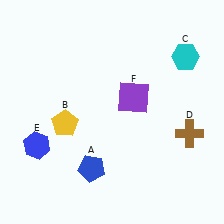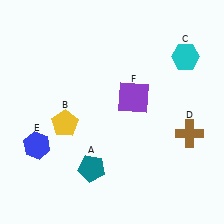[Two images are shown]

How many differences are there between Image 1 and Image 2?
There is 1 difference between the two images.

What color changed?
The pentagon (A) changed from blue in Image 1 to teal in Image 2.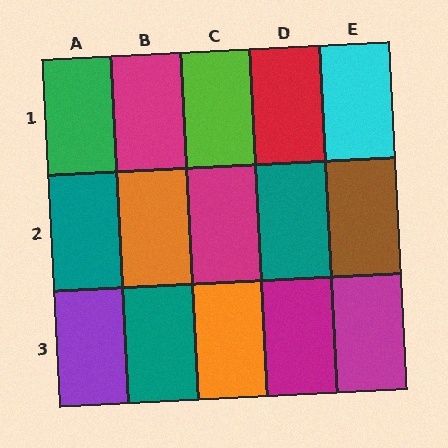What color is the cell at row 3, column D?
Magenta.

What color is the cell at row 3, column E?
Magenta.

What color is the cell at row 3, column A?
Purple.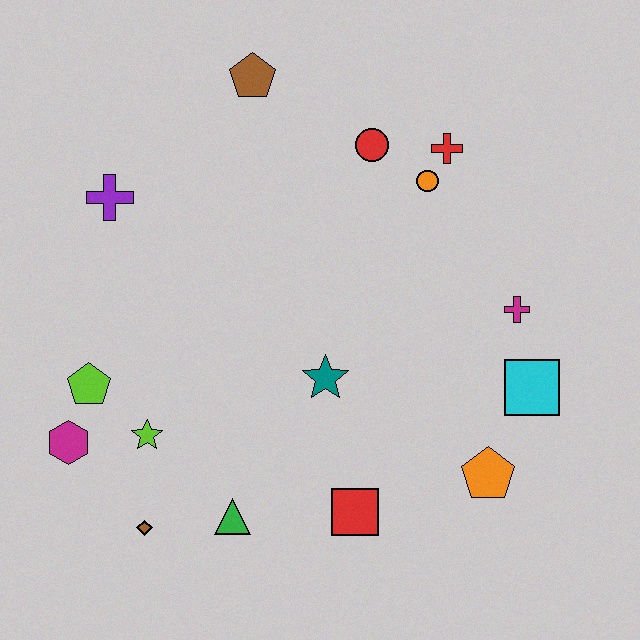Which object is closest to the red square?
The green triangle is closest to the red square.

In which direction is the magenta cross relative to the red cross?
The magenta cross is below the red cross.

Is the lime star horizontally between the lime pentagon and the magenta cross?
Yes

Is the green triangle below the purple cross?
Yes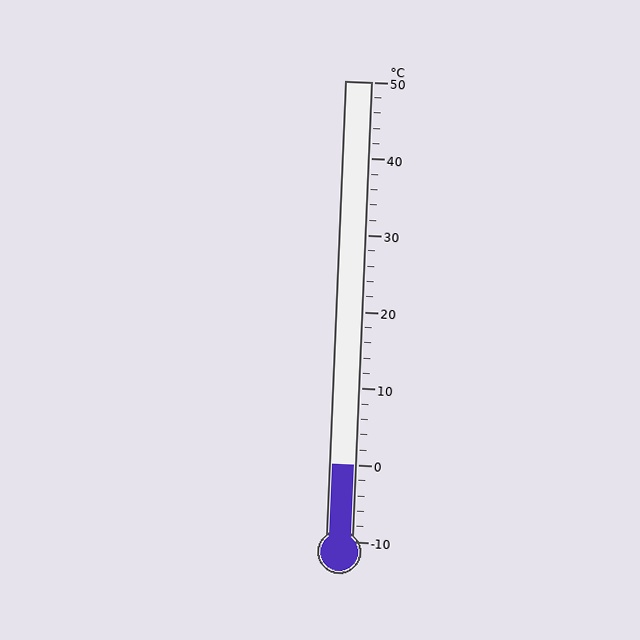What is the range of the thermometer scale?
The thermometer scale ranges from -10°C to 50°C.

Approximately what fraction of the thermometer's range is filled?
The thermometer is filled to approximately 15% of its range.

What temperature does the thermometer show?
The thermometer shows approximately 0°C.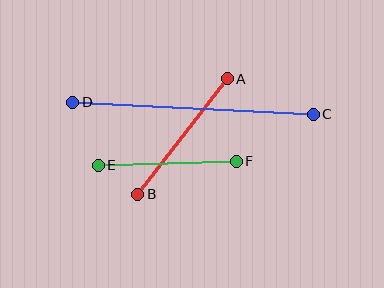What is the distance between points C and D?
The distance is approximately 241 pixels.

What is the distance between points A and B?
The distance is approximately 146 pixels.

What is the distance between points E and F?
The distance is approximately 138 pixels.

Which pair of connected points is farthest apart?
Points C and D are farthest apart.